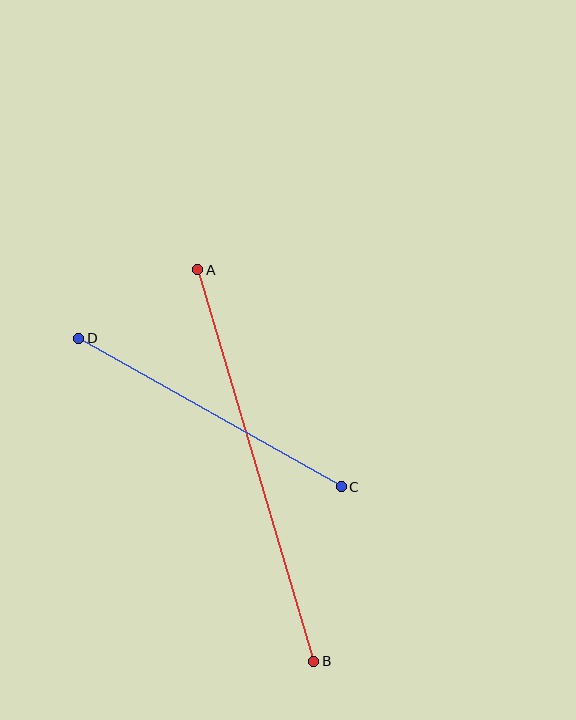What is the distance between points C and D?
The distance is approximately 301 pixels.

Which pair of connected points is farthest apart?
Points A and B are farthest apart.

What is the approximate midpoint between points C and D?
The midpoint is at approximately (210, 412) pixels.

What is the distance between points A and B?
The distance is approximately 408 pixels.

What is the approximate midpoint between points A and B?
The midpoint is at approximately (256, 466) pixels.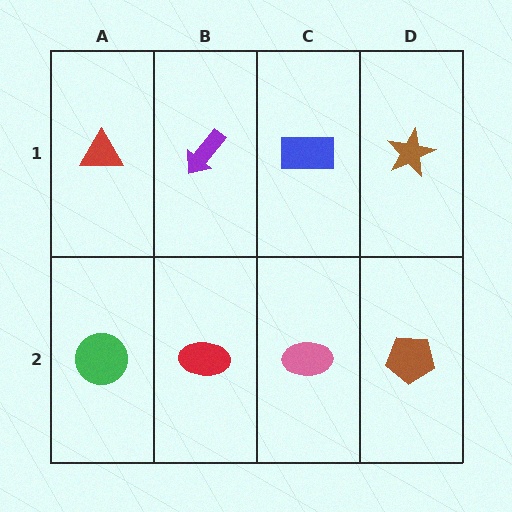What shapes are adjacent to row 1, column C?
A pink ellipse (row 2, column C), a purple arrow (row 1, column B), a brown star (row 1, column D).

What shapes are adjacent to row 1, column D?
A brown pentagon (row 2, column D), a blue rectangle (row 1, column C).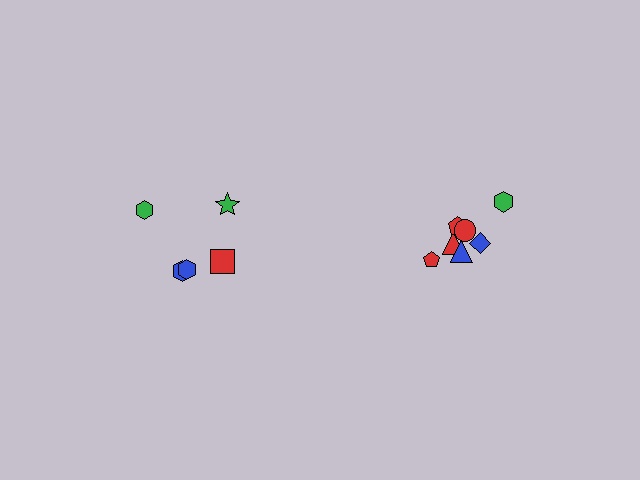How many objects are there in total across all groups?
There are 12 objects.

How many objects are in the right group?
There are 7 objects.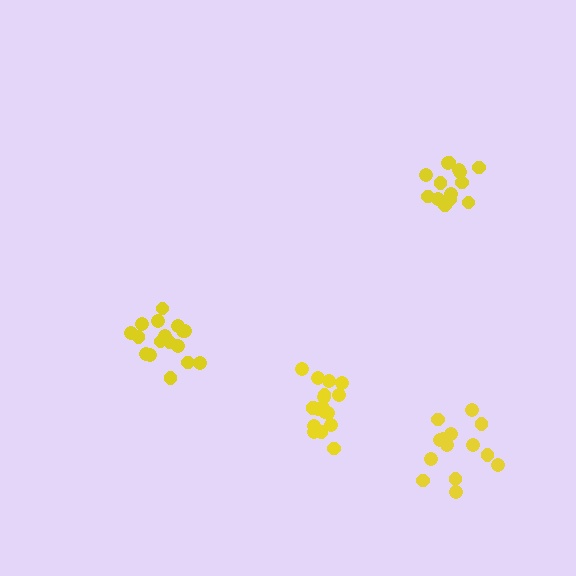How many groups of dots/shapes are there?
There are 4 groups.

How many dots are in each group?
Group 1: 14 dots, Group 2: 19 dots, Group 3: 14 dots, Group 4: 17 dots (64 total).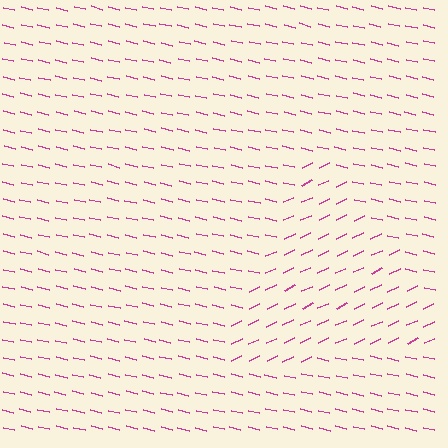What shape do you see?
I see a triangle.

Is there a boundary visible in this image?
Yes, there is a texture boundary formed by a change in line orientation.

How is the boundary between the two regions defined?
The boundary is defined purely by a change in line orientation (approximately 38 degrees difference). All lines are the same color and thickness.